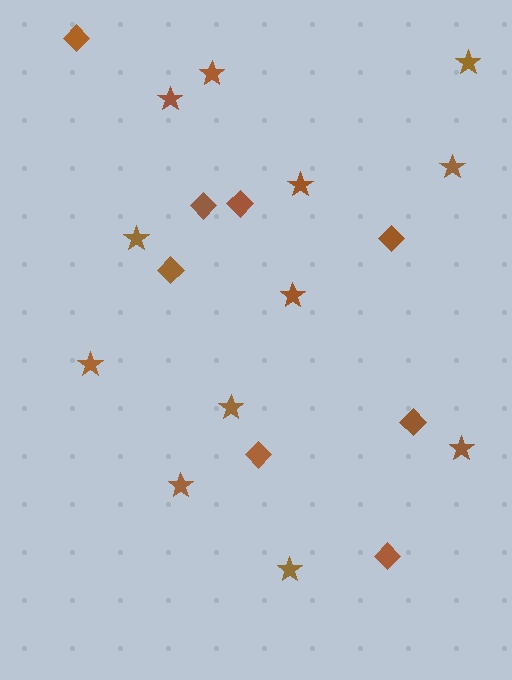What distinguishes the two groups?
There are 2 groups: one group of diamonds (8) and one group of stars (12).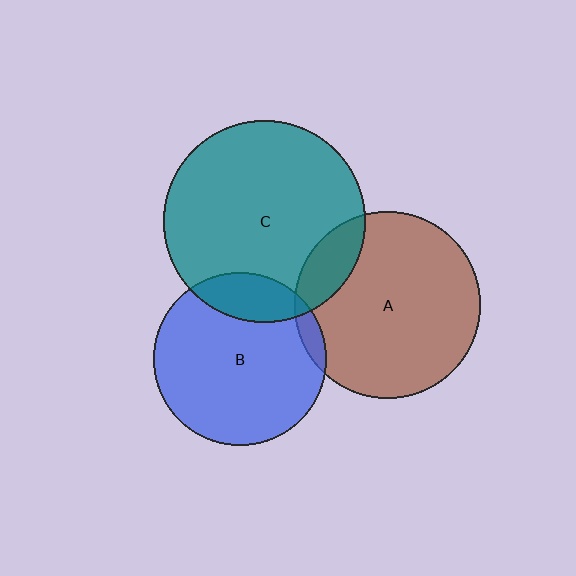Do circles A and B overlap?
Yes.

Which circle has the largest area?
Circle C (teal).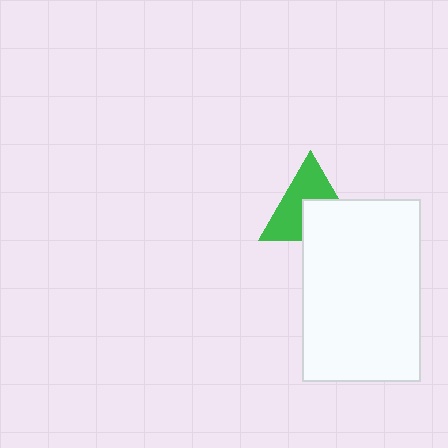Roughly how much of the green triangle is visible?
About half of it is visible (roughly 57%).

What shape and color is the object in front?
The object in front is a white rectangle.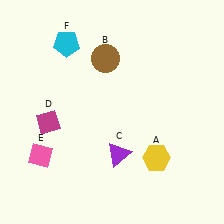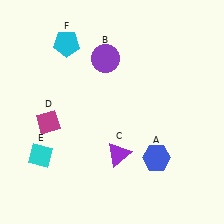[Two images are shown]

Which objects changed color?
A changed from yellow to blue. B changed from brown to purple. E changed from pink to cyan.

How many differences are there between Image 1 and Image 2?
There are 3 differences between the two images.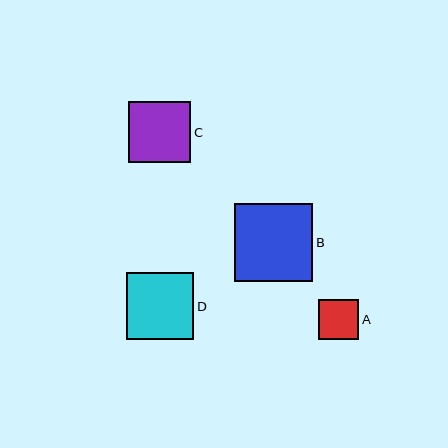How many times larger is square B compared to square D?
Square B is approximately 1.2 times the size of square D.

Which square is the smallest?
Square A is the smallest with a size of approximately 40 pixels.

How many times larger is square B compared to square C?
Square B is approximately 1.3 times the size of square C.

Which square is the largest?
Square B is the largest with a size of approximately 78 pixels.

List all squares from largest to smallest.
From largest to smallest: B, D, C, A.